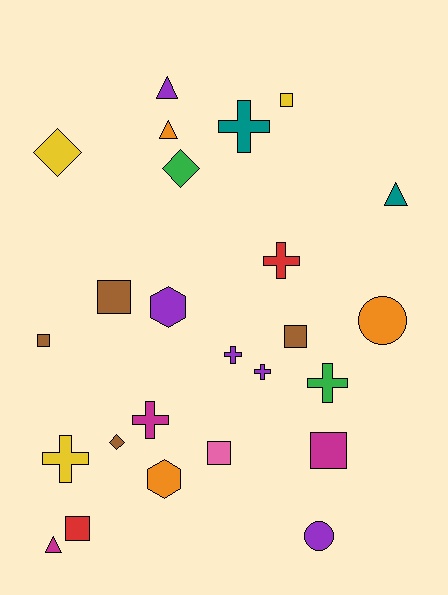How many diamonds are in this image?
There are 3 diamonds.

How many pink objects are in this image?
There is 1 pink object.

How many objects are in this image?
There are 25 objects.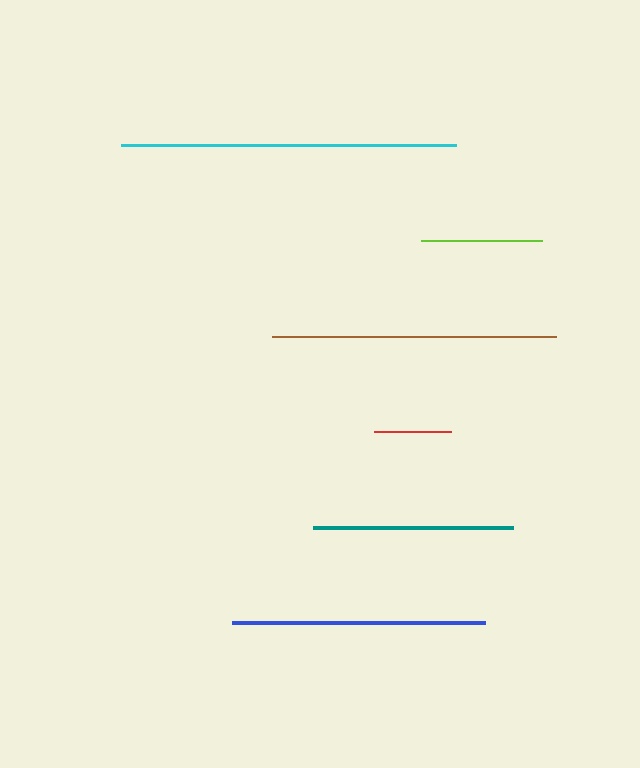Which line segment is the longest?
The cyan line is the longest at approximately 335 pixels.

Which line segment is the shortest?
The red line is the shortest at approximately 77 pixels.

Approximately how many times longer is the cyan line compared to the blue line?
The cyan line is approximately 1.3 times the length of the blue line.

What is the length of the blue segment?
The blue segment is approximately 253 pixels long.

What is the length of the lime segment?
The lime segment is approximately 121 pixels long.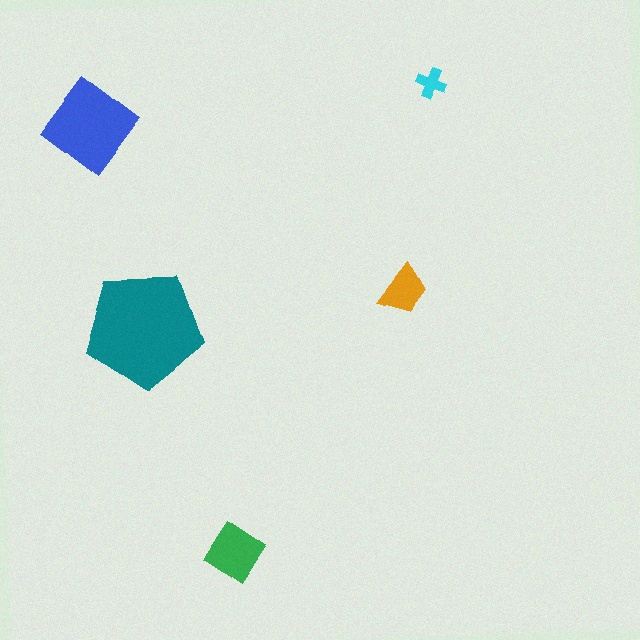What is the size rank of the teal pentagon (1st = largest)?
1st.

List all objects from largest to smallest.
The teal pentagon, the blue diamond, the green diamond, the orange trapezoid, the cyan cross.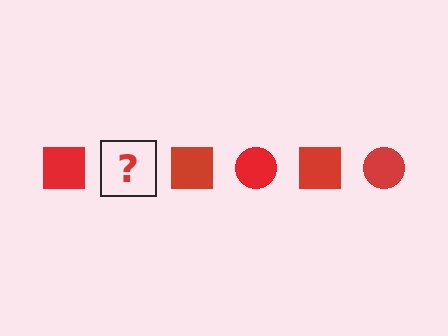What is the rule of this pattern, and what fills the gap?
The rule is that the pattern cycles through square, circle shapes in red. The gap should be filled with a red circle.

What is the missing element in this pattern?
The missing element is a red circle.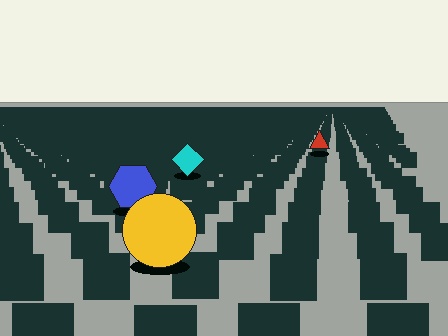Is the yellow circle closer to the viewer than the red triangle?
Yes. The yellow circle is closer — you can tell from the texture gradient: the ground texture is coarser near it.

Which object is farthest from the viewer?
The red triangle is farthest from the viewer. It appears smaller and the ground texture around it is denser.